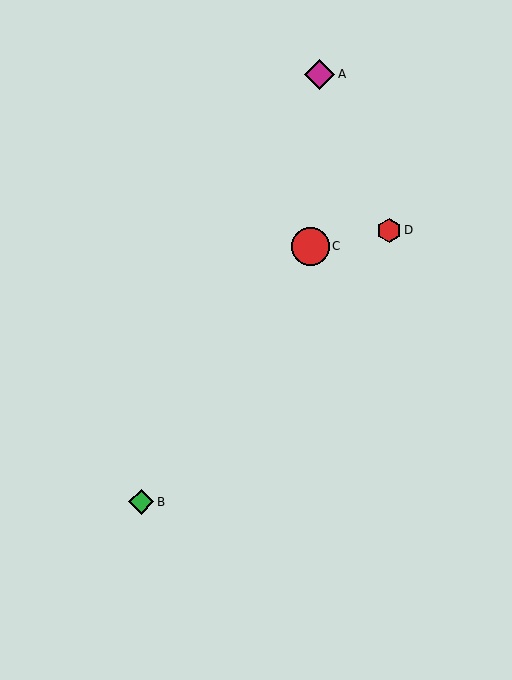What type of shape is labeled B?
Shape B is a green diamond.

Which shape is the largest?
The red circle (labeled C) is the largest.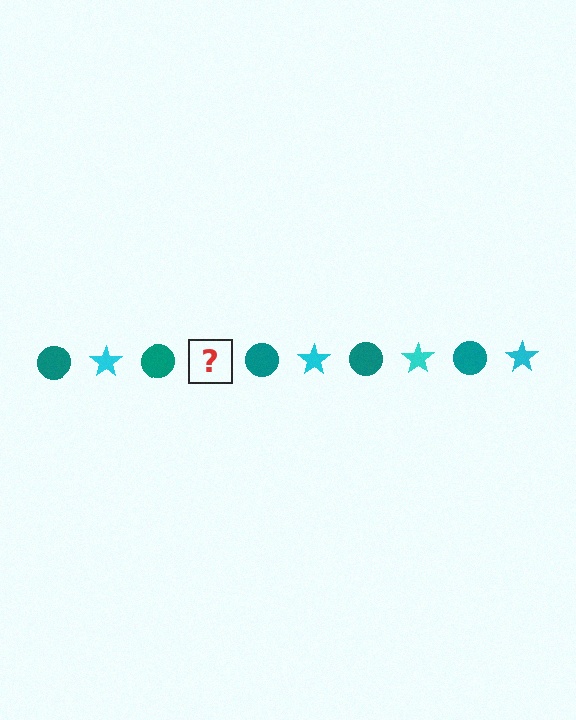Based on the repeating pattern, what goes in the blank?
The blank should be a cyan star.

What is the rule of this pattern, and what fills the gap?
The rule is that the pattern alternates between teal circle and cyan star. The gap should be filled with a cyan star.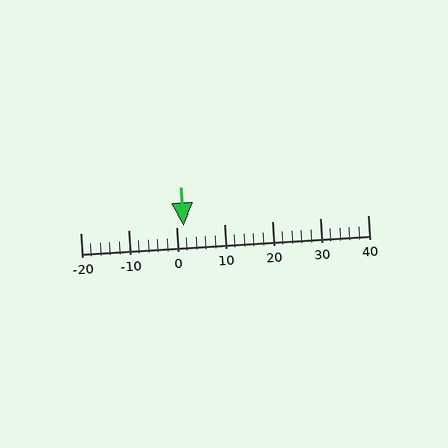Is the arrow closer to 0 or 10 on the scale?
The arrow is closer to 0.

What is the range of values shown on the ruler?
The ruler shows values from -20 to 40.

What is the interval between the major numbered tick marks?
The major tick marks are spaced 10 units apart.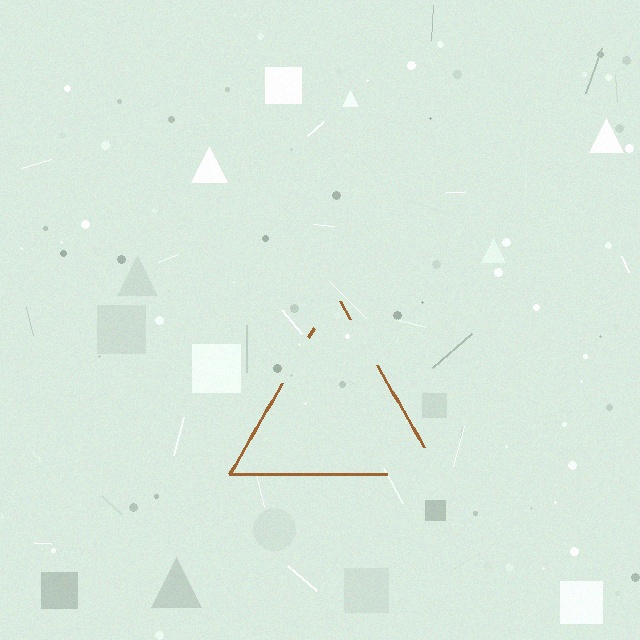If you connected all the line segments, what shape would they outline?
They would outline a triangle.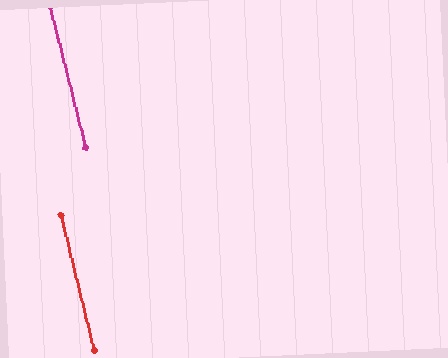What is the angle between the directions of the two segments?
Approximately 0 degrees.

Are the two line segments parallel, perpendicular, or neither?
Parallel — their directions differ by only 0.1°.